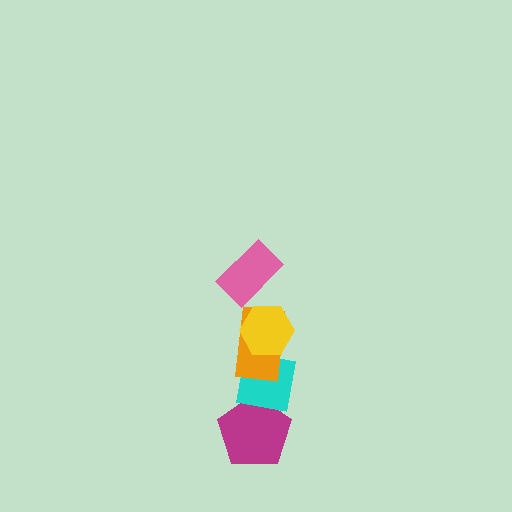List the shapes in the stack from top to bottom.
From top to bottom: the pink rectangle, the yellow hexagon, the orange rectangle, the cyan square, the magenta pentagon.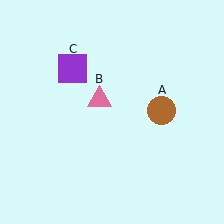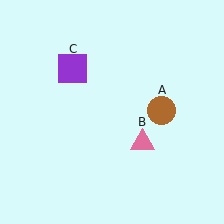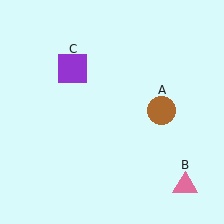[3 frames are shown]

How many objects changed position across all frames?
1 object changed position: pink triangle (object B).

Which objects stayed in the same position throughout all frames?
Brown circle (object A) and purple square (object C) remained stationary.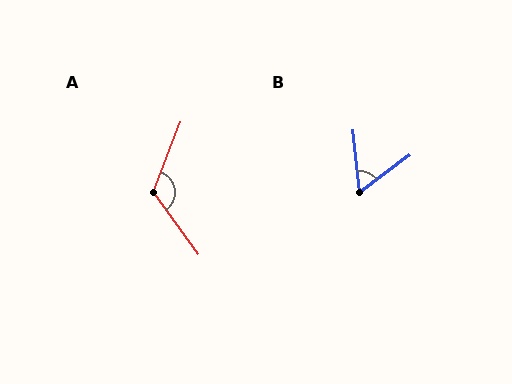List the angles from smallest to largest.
B (59°), A (122°).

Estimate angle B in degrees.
Approximately 59 degrees.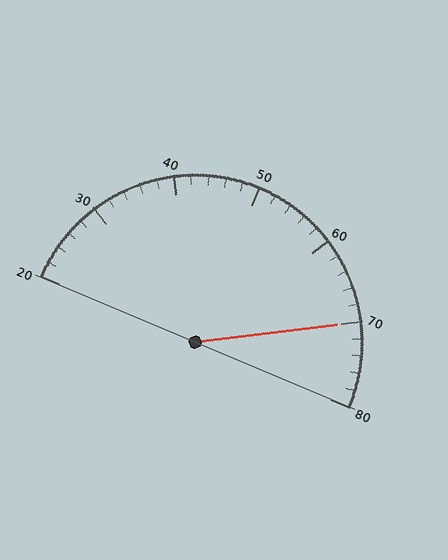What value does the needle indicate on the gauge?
The needle indicates approximately 70.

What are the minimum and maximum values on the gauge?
The gauge ranges from 20 to 80.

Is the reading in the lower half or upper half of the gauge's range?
The reading is in the upper half of the range (20 to 80).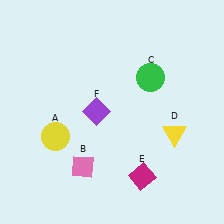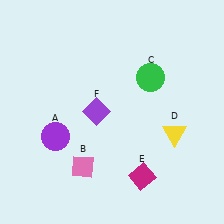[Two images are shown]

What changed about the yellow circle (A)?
In Image 1, A is yellow. In Image 2, it changed to purple.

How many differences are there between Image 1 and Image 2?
There is 1 difference between the two images.